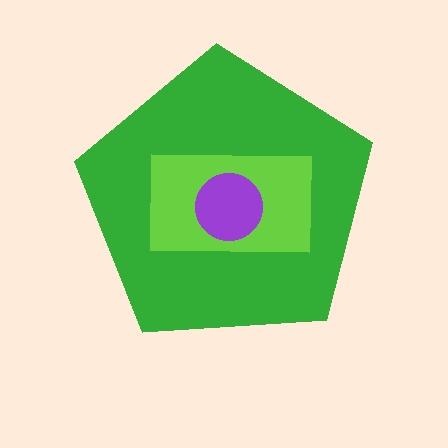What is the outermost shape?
The green pentagon.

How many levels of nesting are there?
3.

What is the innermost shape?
The purple circle.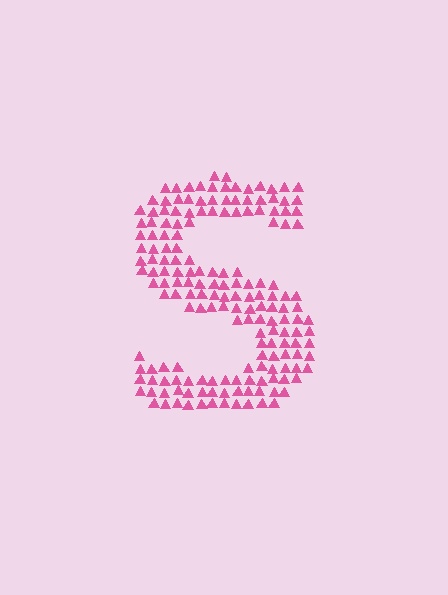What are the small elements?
The small elements are triangles.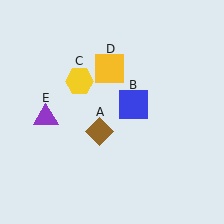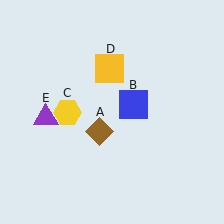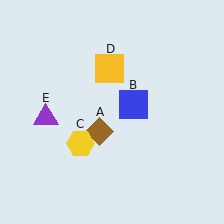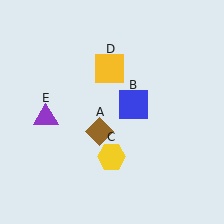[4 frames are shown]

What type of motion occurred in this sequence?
The yellow hexagon (object C) rotated counterclockwise around the center of the scene.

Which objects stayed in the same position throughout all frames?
Brown diamond (object A) and blue square (object B) and yellow square (object D) and purple triangle (object E) remained stationary.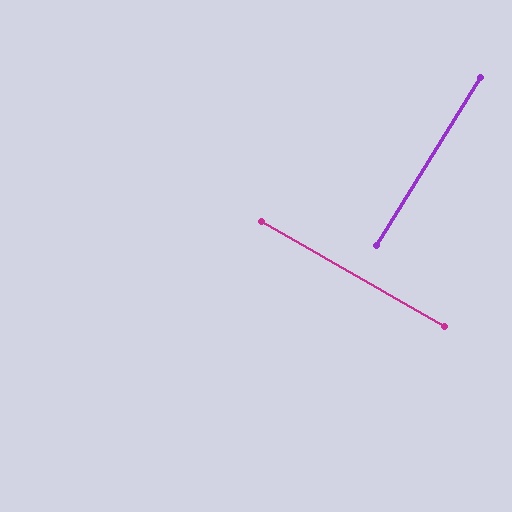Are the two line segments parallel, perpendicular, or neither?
Perpendicular — they meet at approximately 88°.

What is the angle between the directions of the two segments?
Approximately 88 degrees.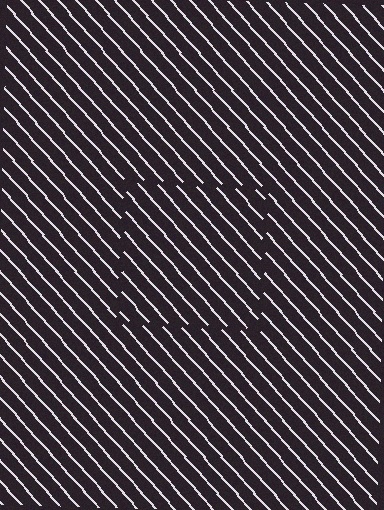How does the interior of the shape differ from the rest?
The interior of the shape contains the same grating, shifted by half a period — the contour is defined by the phase discontinuity where line-ends from the inner and outer gratings abut.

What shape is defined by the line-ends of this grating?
An illusory square. The interior of the shape contains the same grating, shifted by half a period — the contour is defined by the phase discontinuity where line-ends from the inner and outer gratings abut.